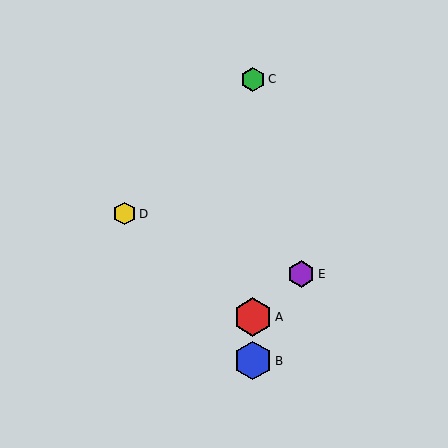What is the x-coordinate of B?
Object B is at x≈253.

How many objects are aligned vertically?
3 objects (A, B, C) are aligned vertically.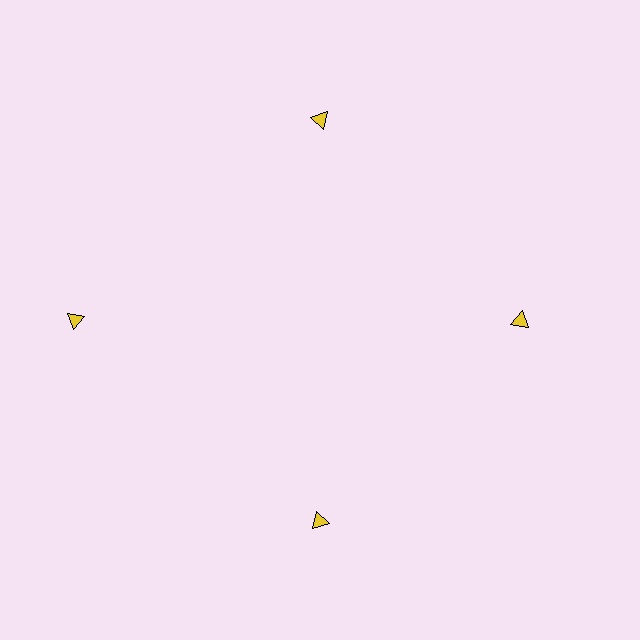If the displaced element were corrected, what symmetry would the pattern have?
It would have 4-fold rotational symmetry — the pattern would map onto itself every 90 degrees.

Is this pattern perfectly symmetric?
No. The 4 yellow triangles are arranged in a ring, but one element near the 9 o'clock position is pushed outward from the center, breaking the 4-fold rotational symmetry.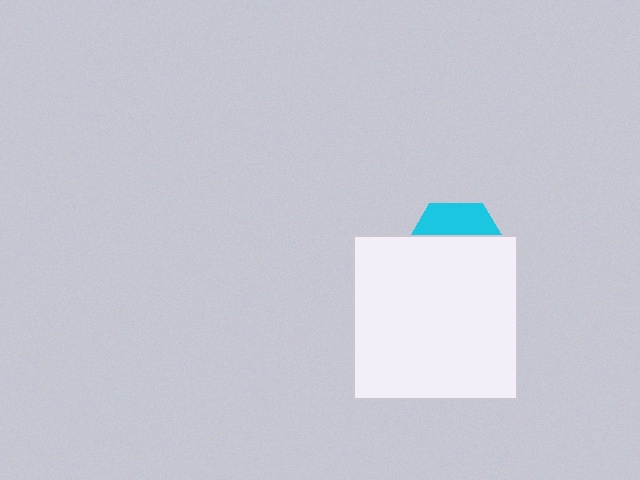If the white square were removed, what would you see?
You would see the complete cyan hexagon.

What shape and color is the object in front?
The object in front is a white square.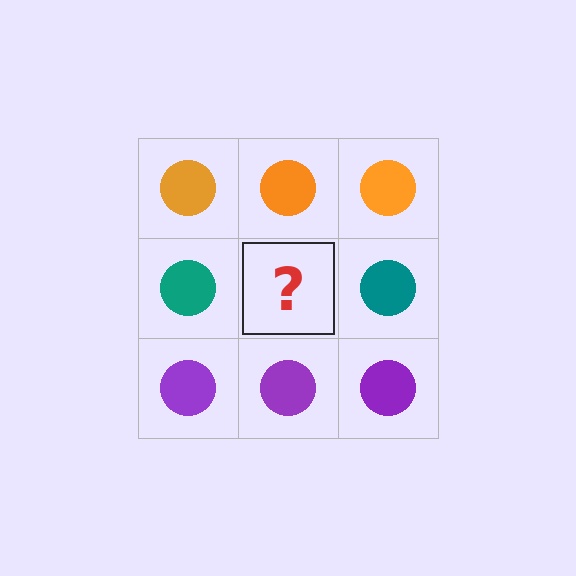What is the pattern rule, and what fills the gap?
The rule is that each row has a consistent color. The gap should be filled with a teal circle.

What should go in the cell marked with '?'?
The missing cell should contain a teal circle.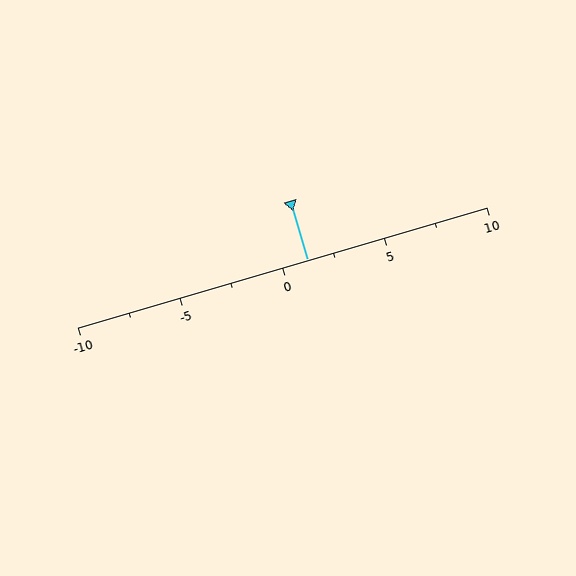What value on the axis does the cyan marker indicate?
The marker indicates approximately 1.2.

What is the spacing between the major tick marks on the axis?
The major ticks are spaced 5 apart.